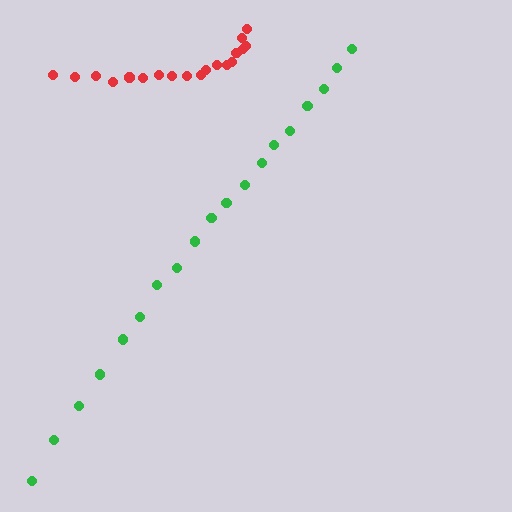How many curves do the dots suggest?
There are 2 distinct paths.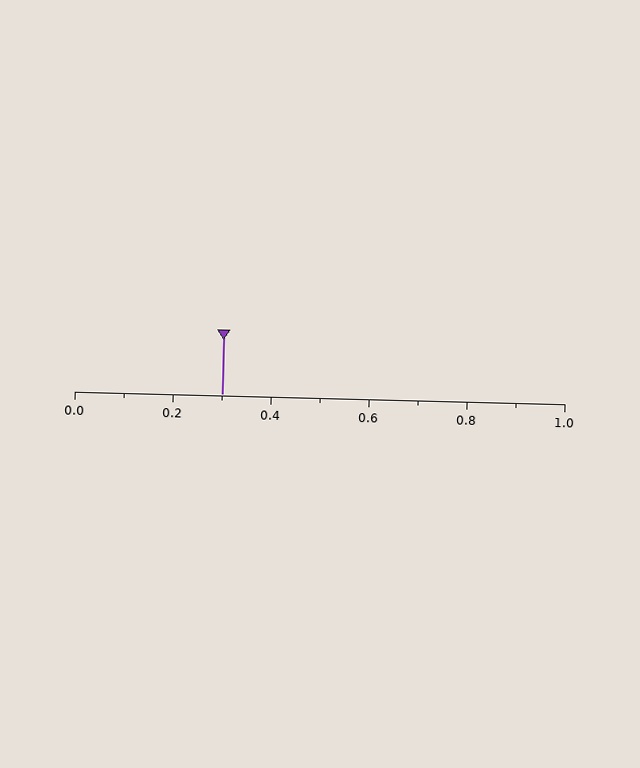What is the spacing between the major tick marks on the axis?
The major ticks are spaced 0.2 apart.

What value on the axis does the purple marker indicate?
The marker indicates approximately 0.3.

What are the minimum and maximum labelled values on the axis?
The axis runs from 0.0 to 1.0.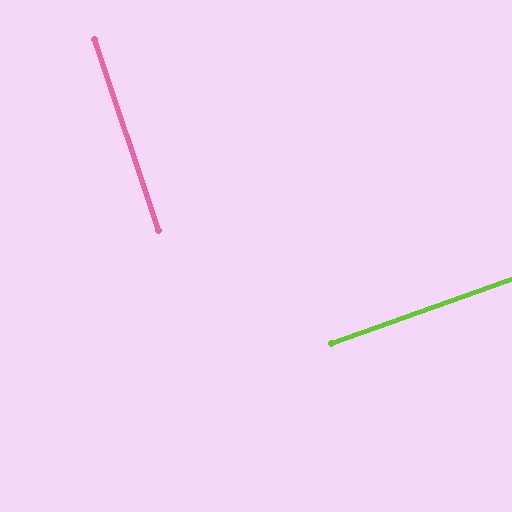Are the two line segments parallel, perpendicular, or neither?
Perpendicular — they meet at approximately 89°.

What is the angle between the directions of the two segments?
Approximately 89 degrees.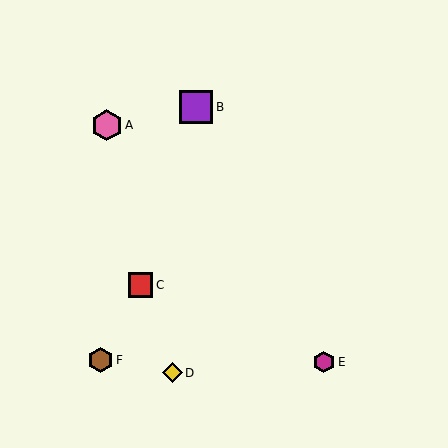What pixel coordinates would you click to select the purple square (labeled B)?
Click at (196, 107) to select the purple square B.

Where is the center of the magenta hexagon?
The center of the magenta hexagon is at (324, 362).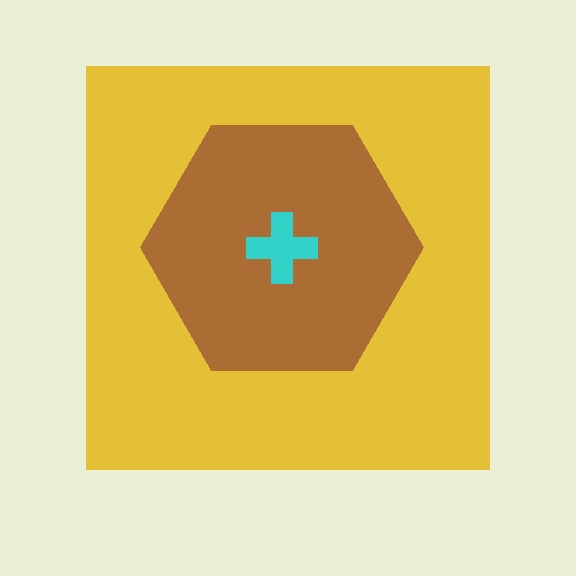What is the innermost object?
The cyan cross.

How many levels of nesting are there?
3.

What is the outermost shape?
The yellow square.